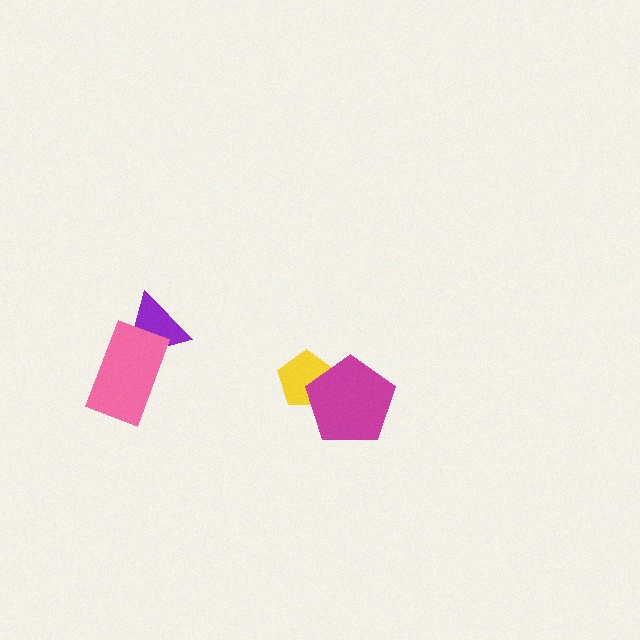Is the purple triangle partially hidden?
Yes, it is partially covered by another shape.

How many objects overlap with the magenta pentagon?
1 object overlaps with the magenta pentagon.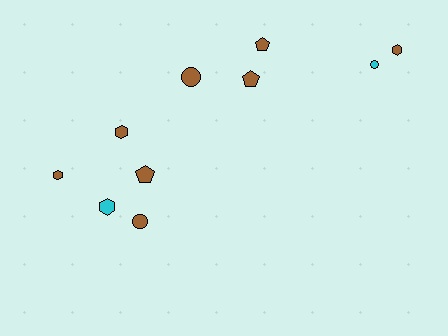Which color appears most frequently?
Brown, with 8 objects.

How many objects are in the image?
There are 10 objects.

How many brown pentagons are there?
There are 3 brown pentagons.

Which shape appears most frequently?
Hexagon, with 4 objects.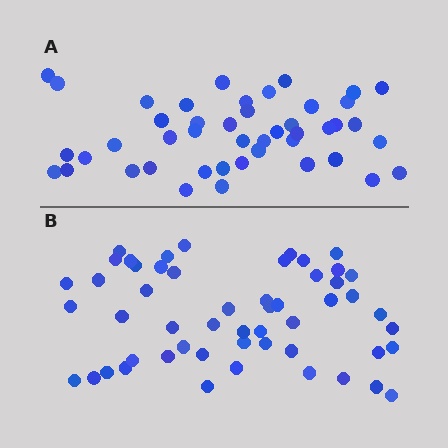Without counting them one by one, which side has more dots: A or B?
Region B (the bottom region) has more dots.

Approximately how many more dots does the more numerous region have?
Region B has roughly 8 or so more dots than region A.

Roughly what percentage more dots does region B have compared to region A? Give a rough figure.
About 20% more.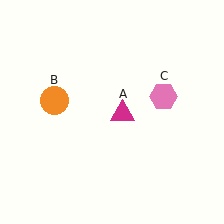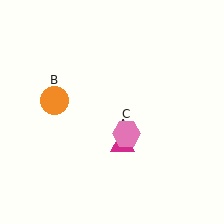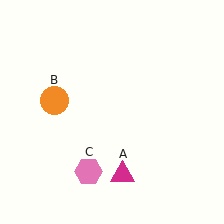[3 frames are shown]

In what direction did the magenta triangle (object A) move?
The magenta triangle (object A) moved down.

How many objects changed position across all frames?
2 objects changed position: magenta triangle (object A), pink hexagon (object C).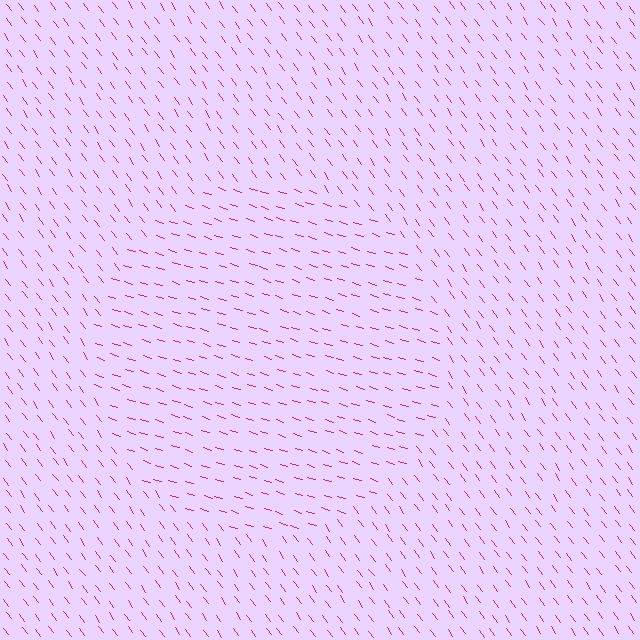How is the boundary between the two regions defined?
The boundary is defined purely by a change in line orientation (approximately 36 degrees difference). All lines are the same color and thickness.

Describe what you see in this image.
The image is filled with small magenta line segments. A circle region in the image has lines oriented differently from the surrounding lines, creating a visible texture boundary.